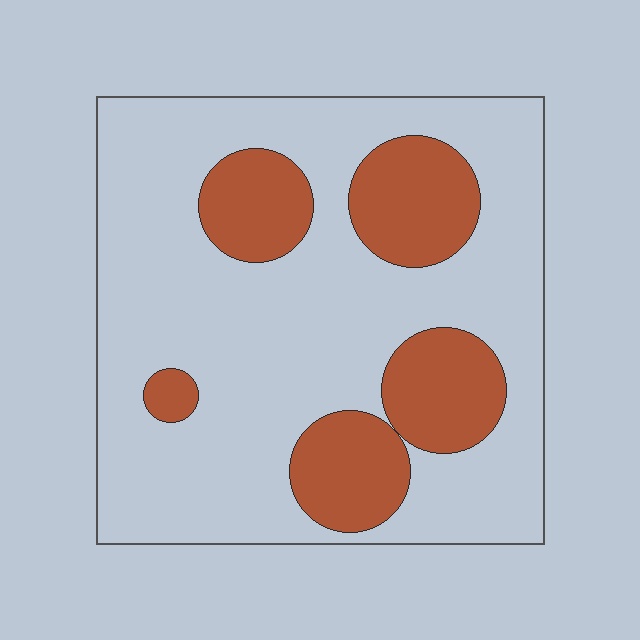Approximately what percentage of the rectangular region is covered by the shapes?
Approximately 25%.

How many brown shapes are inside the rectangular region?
5.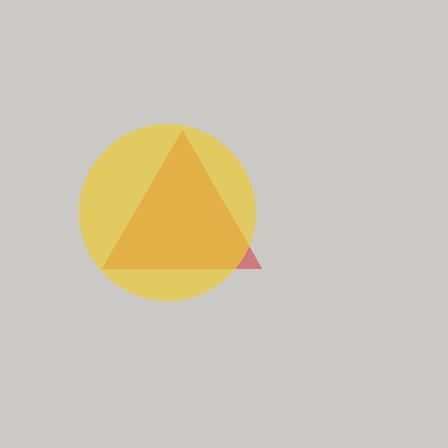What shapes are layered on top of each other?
The layered shapes are: a red triangle, a yellow circle.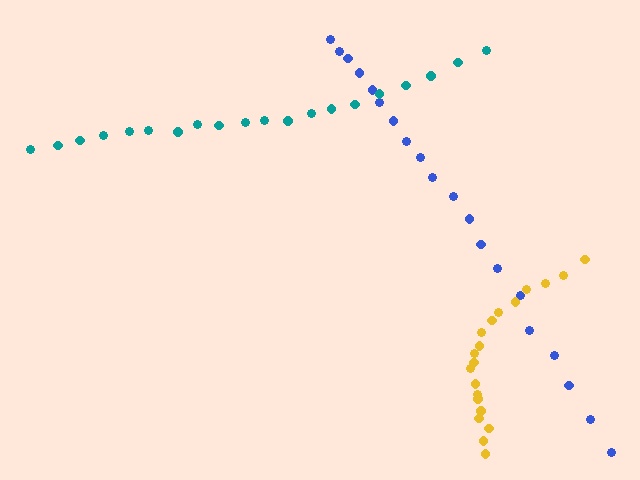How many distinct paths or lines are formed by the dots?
There are 3 distinct paths.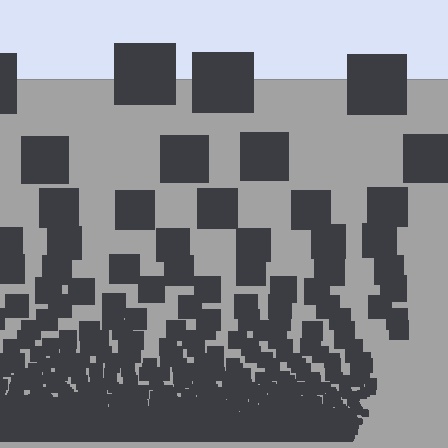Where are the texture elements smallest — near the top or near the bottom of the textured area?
Near the bottom.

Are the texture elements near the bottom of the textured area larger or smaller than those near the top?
Smaller. The gradient is inverted — elements near the bottom are smaller and denser.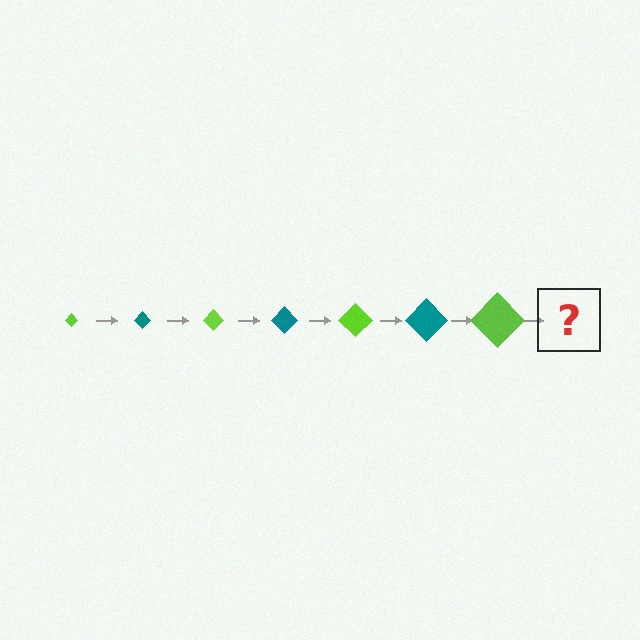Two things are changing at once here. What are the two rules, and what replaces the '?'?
The two rules are that the diamond grows larger each step and the color cycles through lime and teal. The '?' should be a teal diamond, larger than the previous one.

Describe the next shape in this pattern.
It should be a teal diamond, larger than the previous one.